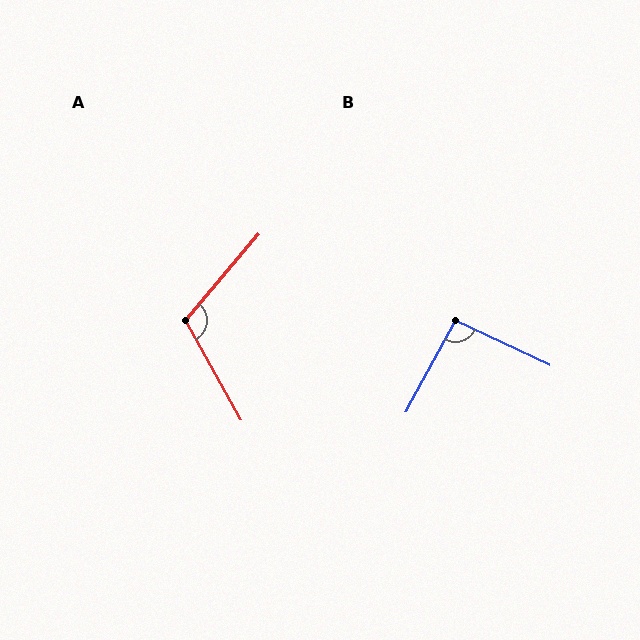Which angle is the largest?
A, at approximately 110 degrees.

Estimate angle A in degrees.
Approximately 110 degrees.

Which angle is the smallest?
B, at approximately 93 degrees.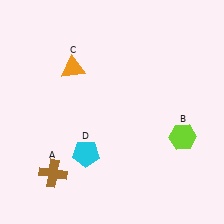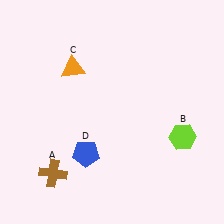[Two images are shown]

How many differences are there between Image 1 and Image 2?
There is 1 difference between the two images.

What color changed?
The pentagon (D) changed from cyan in Image 1 to blue in Image 2.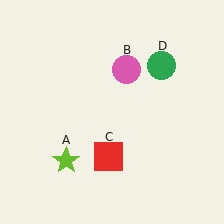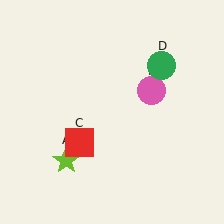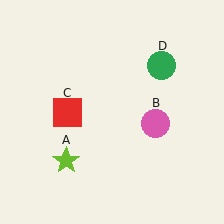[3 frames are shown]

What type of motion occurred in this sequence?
The pink circle (object B), red square (object C) rotated clockwise around the center of the scene.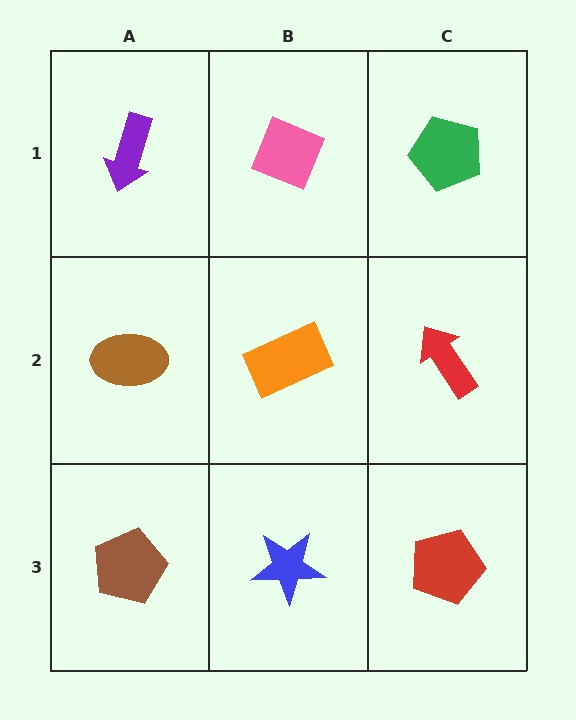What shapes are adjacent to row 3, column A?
A brown ellipse (row 2, column A), a blue star (row 3, column B).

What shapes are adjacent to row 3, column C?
A red arrow (row 2, column C), a blue star (row 3, column B).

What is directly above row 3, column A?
A brown ellipse.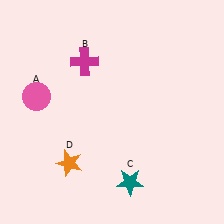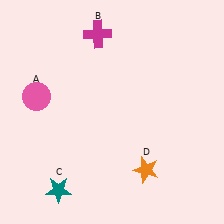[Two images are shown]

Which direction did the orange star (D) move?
The orange star (D) moved right.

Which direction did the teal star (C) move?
The teal star (C) moved left.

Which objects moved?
The objects that moved are: the magenta cross (B), the teal star (C), the orange star (D).